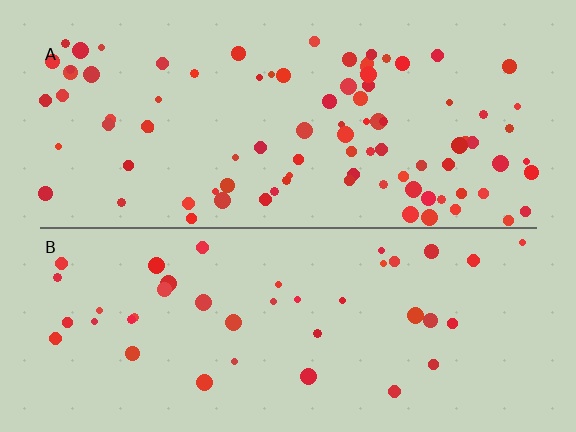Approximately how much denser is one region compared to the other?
Approximately 2.2× — region A over region B.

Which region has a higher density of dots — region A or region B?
A (the top).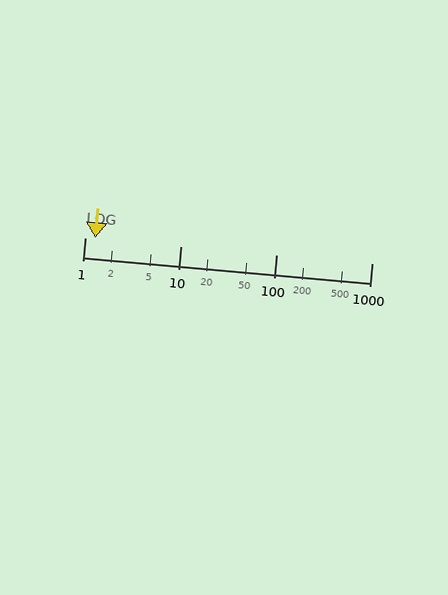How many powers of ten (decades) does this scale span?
The scale spans 3 decades, from 1 to 1000.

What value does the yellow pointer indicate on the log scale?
The pointer indicates approximately 1.3.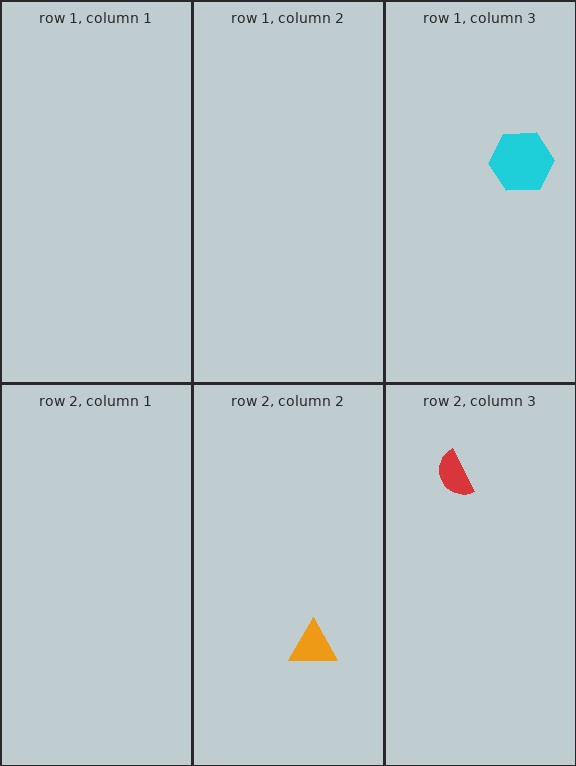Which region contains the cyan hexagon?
The row 1, column 3 region.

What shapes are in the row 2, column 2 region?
The orange triangle.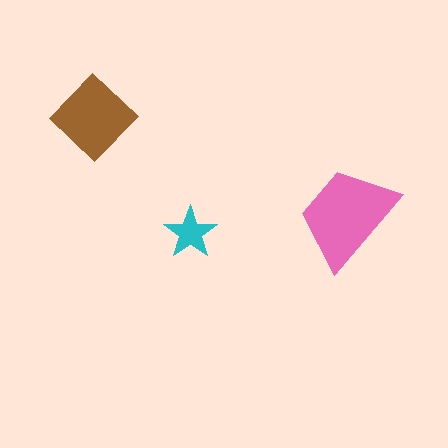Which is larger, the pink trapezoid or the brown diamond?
The pink trapezoid.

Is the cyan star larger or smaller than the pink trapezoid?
Smaller.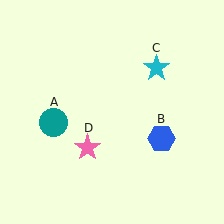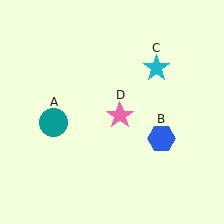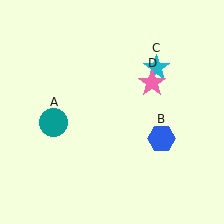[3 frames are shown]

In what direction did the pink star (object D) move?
The pink star (object D) moved up and to the right.